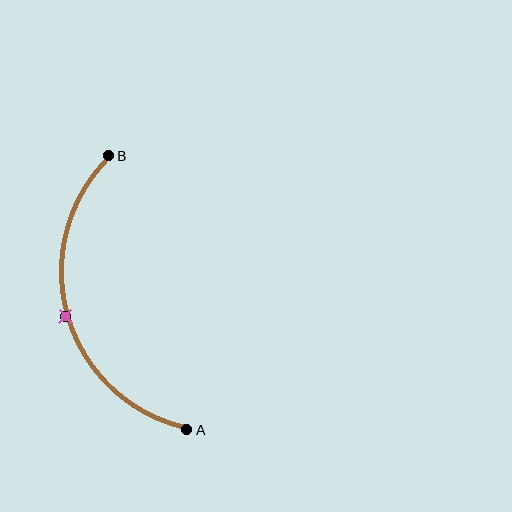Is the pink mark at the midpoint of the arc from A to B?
Yes. The pink mark lies on the arc at equal arc-length from both A and B — it is the arc midpoint.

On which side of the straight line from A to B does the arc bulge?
The arc bulges to the left of the straight line connecting A and B.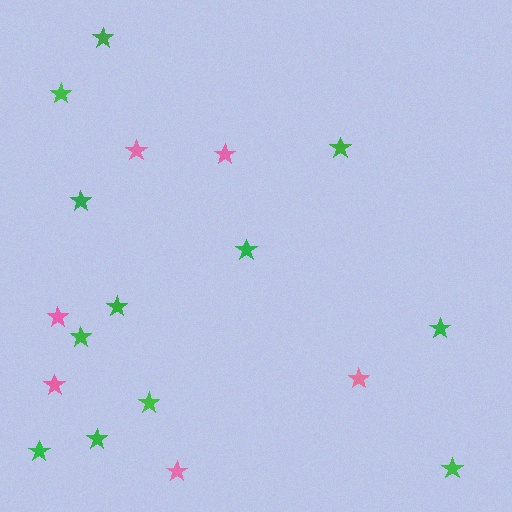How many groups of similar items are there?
There are 2 groups: one group of green stars (12) and one group of pink stars (6).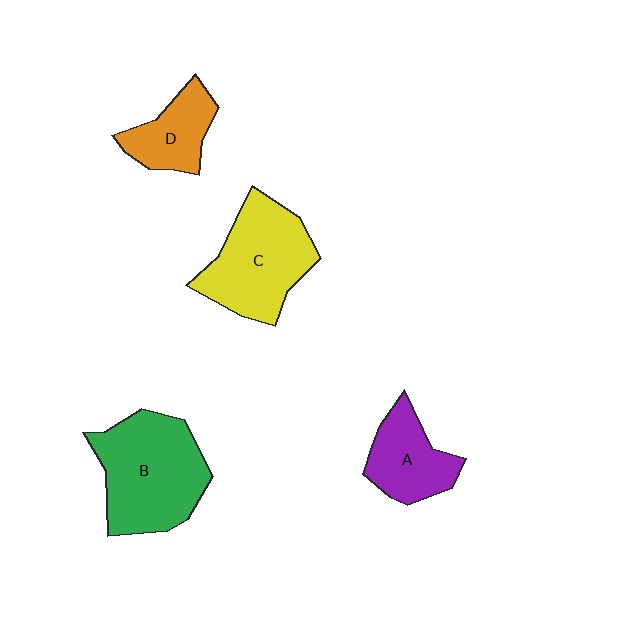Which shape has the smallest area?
Shape D (orange).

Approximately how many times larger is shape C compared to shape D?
Approximately 1.8 times.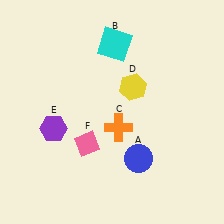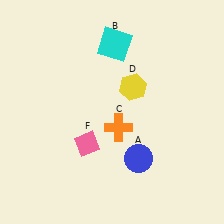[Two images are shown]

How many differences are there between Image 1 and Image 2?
There is 1 difference between the two images.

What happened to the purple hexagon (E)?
The purple hexagon (E) was removed in Image 2. It was in the bottom-left area of Image 1.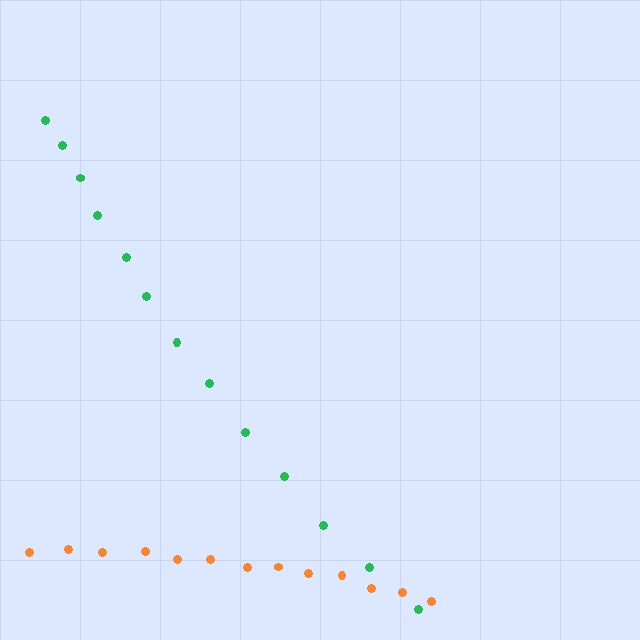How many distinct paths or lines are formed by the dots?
There are 2 distinct paths.